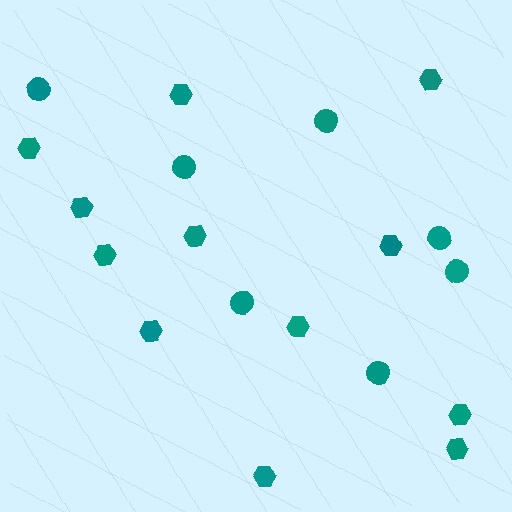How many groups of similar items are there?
There are 2 groups: one group of hexagons (12) and one group of circles (7).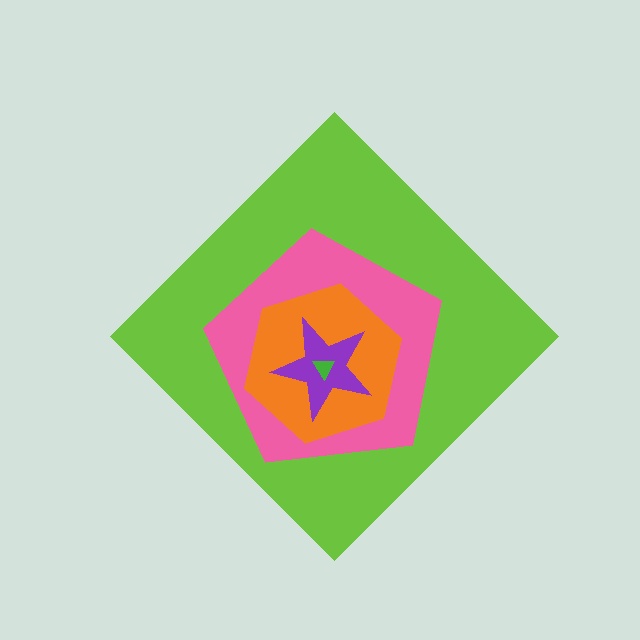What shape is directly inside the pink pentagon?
The orange hexagon.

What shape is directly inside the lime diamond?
The pink pentagon.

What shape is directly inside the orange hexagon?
The purple star.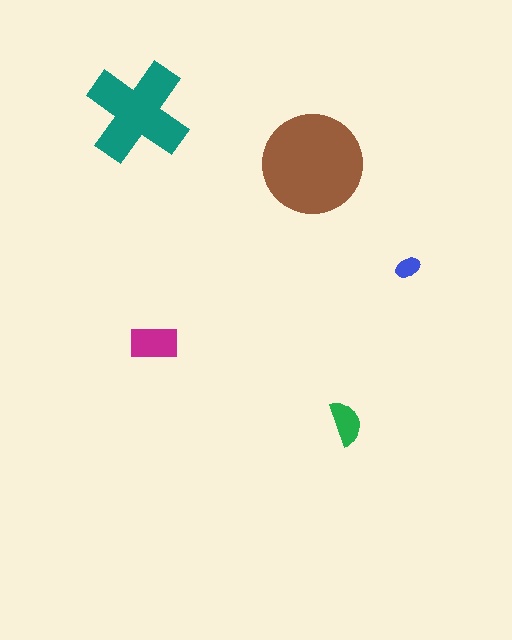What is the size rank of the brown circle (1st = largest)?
1st.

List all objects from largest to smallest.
The brown circle, the teal cross, the magenta rectangle, the green semicircle, the blue ellipse.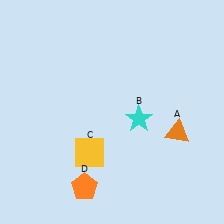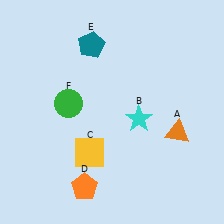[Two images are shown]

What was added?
A teal pentagon (E), a green circle (F) were added in Image 2.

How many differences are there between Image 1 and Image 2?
There are 2 differences between the two images.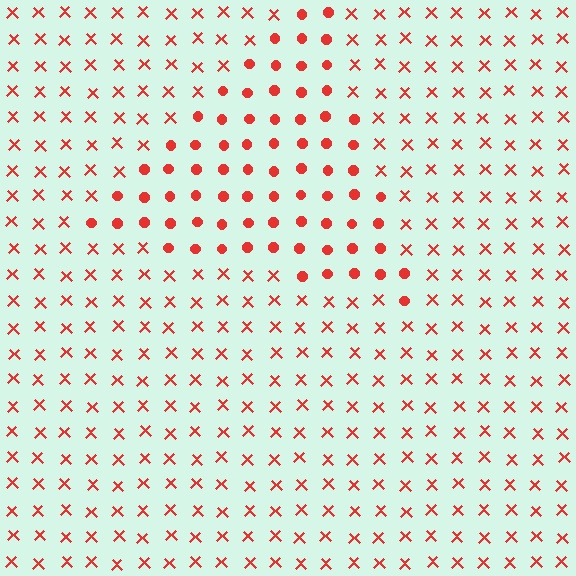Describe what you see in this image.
The image is filled with small red elements arranged in a uniform grid. A triangle-shaped region contains circles, while the surrounding area contains X marks. The boundary is defined purely by the change in element shape.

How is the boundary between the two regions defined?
The boundary is defined by a change in element shape: circles inside vs. X marks outside. All elements share the same color and spacing.